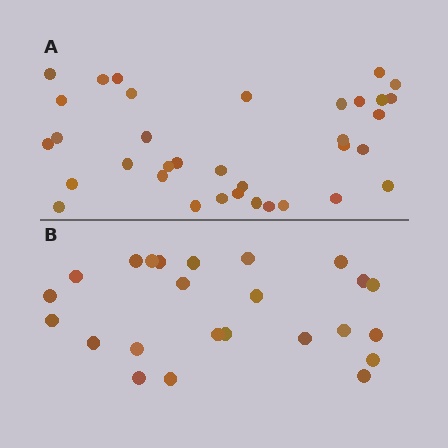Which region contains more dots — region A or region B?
Region A (the top region) has more dots.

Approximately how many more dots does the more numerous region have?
Region A has roughly 12 or so more dots than region B.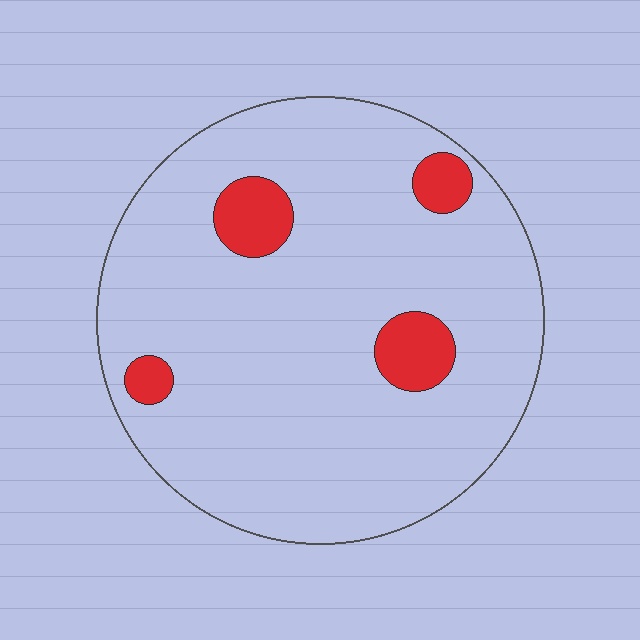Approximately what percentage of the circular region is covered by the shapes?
Approximately 10%.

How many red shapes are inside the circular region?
4.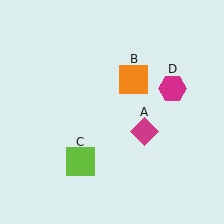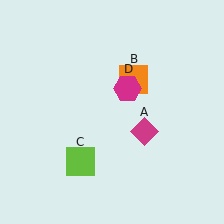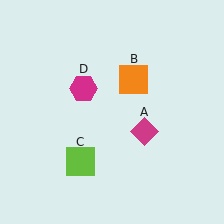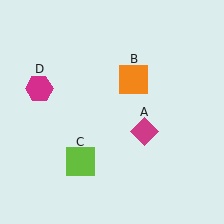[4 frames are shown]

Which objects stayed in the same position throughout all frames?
Magenta diamond (object A) and orange square (object B) and lime square (object C) remained stationary.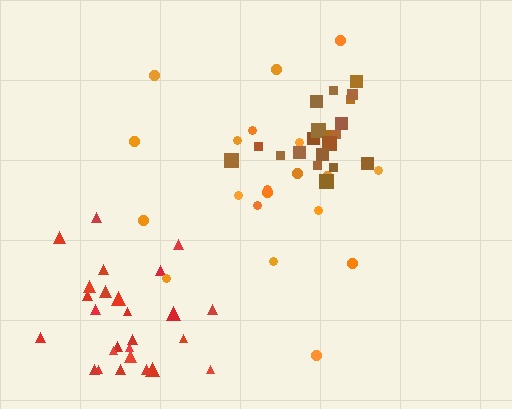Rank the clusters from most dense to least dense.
brown, red, orange.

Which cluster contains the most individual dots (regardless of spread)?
Red (26).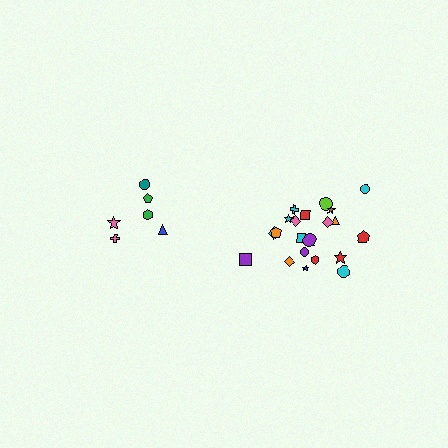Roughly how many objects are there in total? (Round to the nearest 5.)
Roughly 30 objects in total.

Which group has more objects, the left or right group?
The right group.